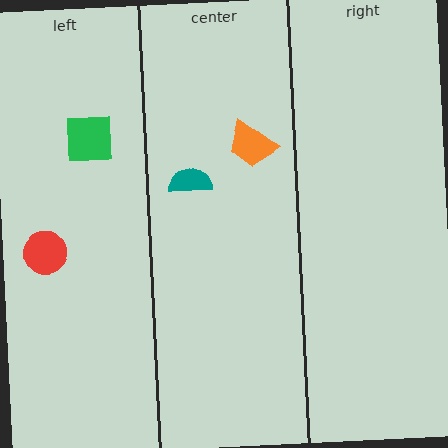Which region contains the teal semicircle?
The center region.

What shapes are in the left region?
The red circle, the green square.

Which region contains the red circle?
The left region.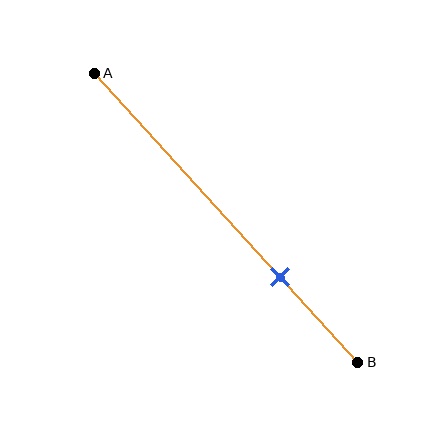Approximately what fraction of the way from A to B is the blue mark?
The blue mark is approximately 70% of the way from A to B.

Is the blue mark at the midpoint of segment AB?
No, the mark is at about 70% from A, not at the 50% midpoint.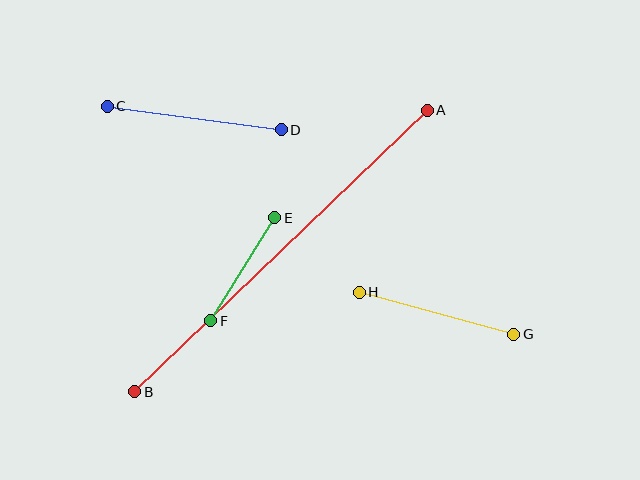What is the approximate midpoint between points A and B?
The midpoint is at approximately (281, 251) pixels.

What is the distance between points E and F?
The distance is approximately 121 pixels.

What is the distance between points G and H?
The distance is approximately 160 pixels.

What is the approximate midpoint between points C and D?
The midpoint is at approximately (194, 118) pixels.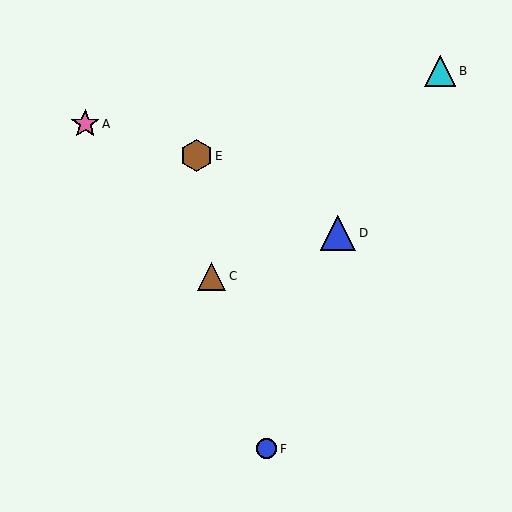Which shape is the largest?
The blue triangle (labeled D) is the largest.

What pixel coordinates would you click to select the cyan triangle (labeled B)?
Click at (440, 71) to select the cyan triangle B.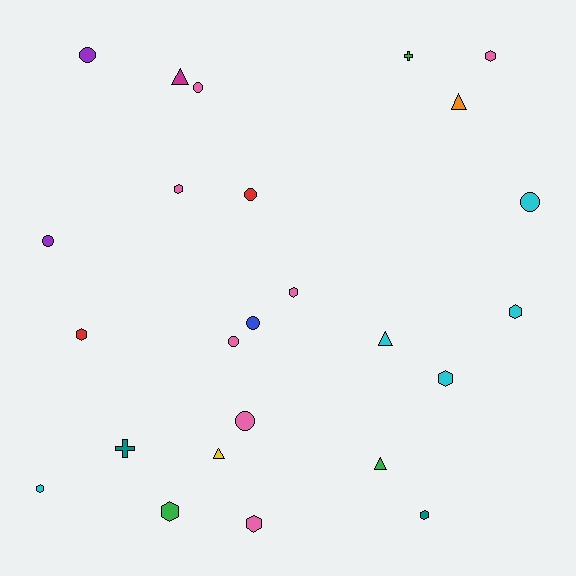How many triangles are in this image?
There are 5 triangles.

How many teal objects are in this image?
There are 2 teal objects.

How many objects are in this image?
There are 25 objects.